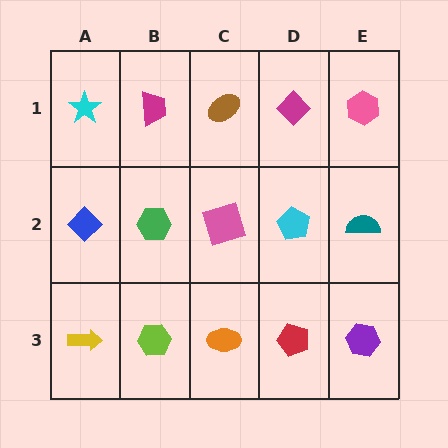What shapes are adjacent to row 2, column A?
A cyan star (row 1, column A), a yellow arrow (row 3, column A), a green hexagon (row 2, column B).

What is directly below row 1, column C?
A pink square.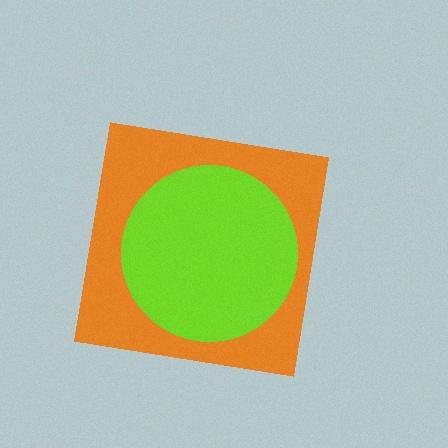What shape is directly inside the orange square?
The lime circle.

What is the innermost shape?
The lime circle.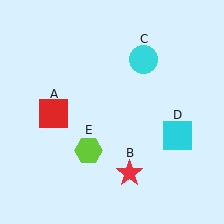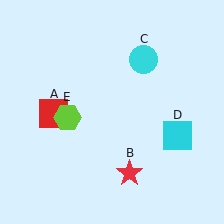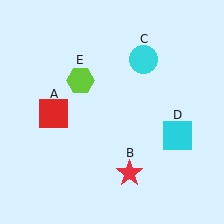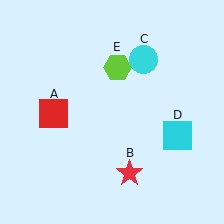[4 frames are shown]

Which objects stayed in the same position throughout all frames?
Red square (object A) and red star (object B) and cyan circle (object C) and cyan square (object D) remained stationary.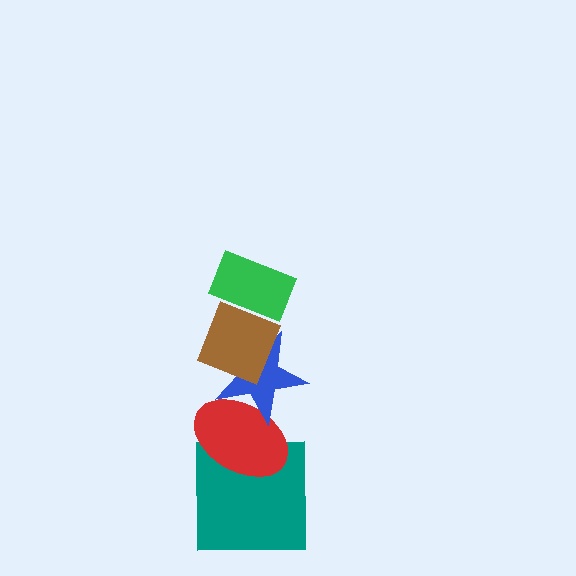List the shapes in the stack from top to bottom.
From top to bottom: the green rectangle, the brown diamond, the blue star, the red ellipse, the teal square.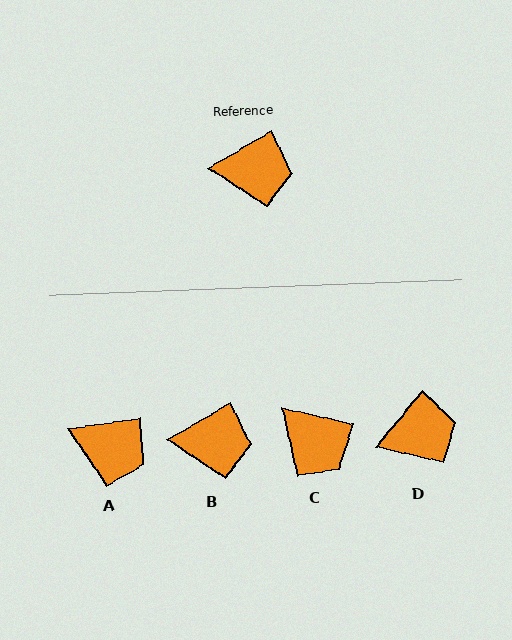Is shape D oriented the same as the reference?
No, it is off by about 20 degrees.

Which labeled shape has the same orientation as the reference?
B.